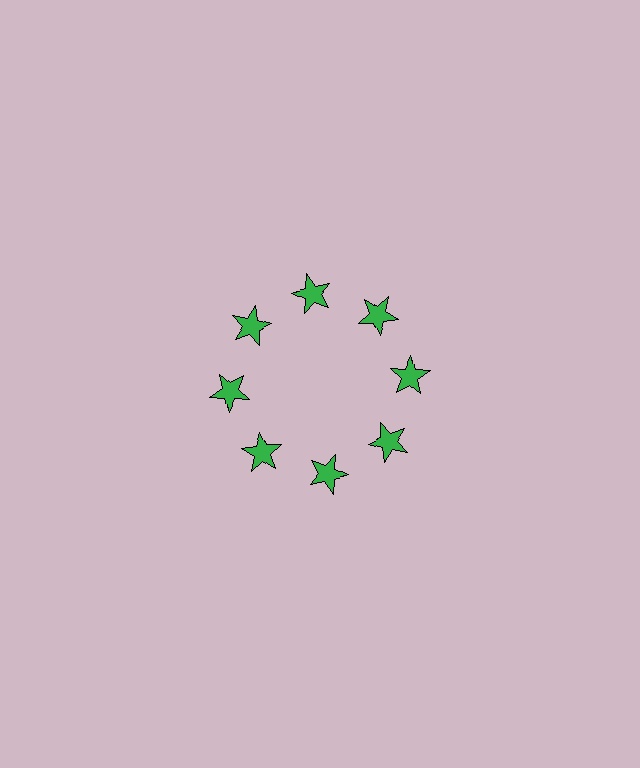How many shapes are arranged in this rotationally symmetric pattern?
There are 8 shapes, arranged in 8 groups of 1.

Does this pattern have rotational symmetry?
Yes, this pattern has 8-fold rotational symmetry. It looks the same after rotating 45 degrees around the center.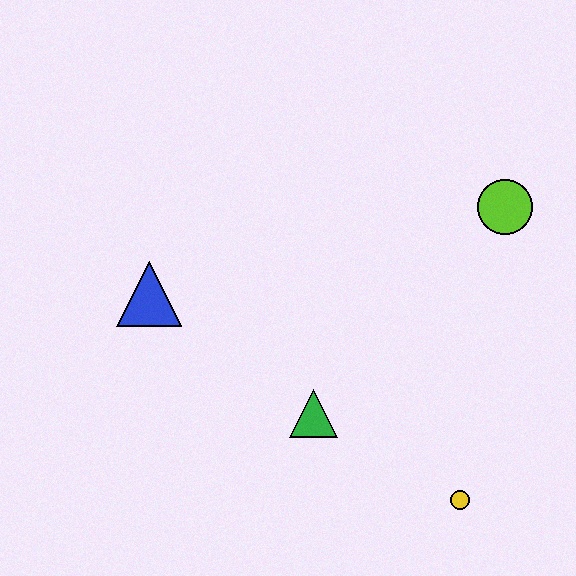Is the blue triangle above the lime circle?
No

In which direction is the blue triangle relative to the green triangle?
The blue triangle is to the left of the green triangle.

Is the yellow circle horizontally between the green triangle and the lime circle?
Yes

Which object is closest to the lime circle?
The green triangle is closest to the lime circle.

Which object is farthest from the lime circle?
The blue triangle is farthest from the lime circle.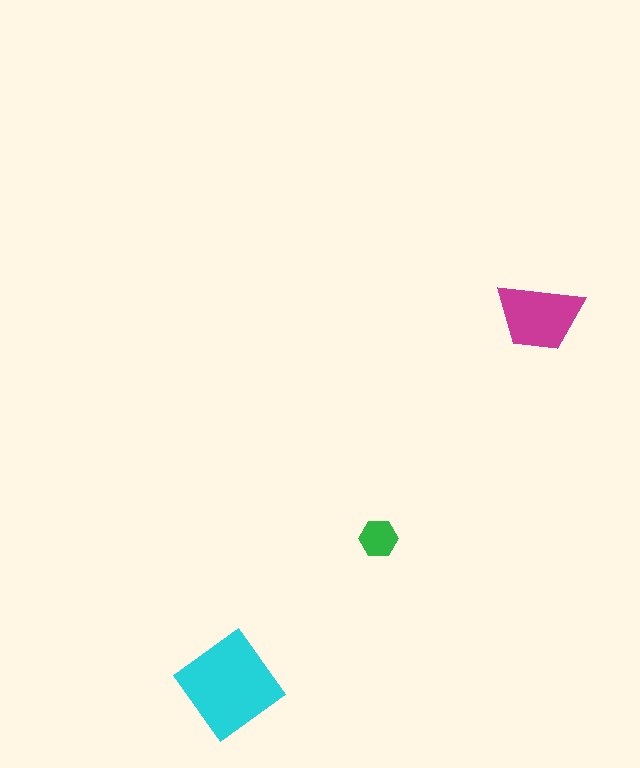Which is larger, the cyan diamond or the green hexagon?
The cyan diamond.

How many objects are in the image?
There are 3 objects in the image.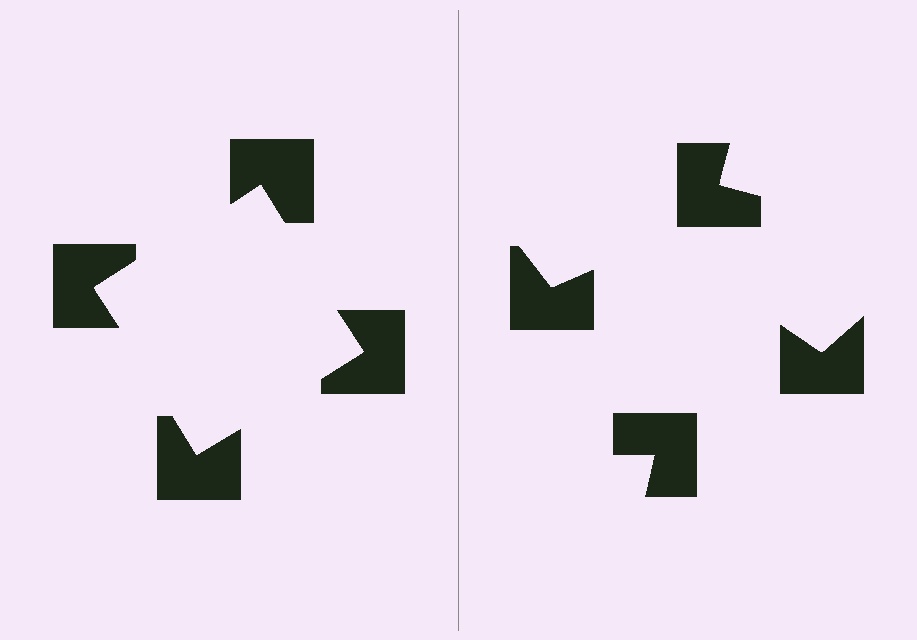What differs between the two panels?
The notched squares are positioned identically on both sides; only the wedge orientations differ. On the left they align to a square; on the right they are misaligned.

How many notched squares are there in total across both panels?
8 — 4 on each side.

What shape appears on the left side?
An illusory square.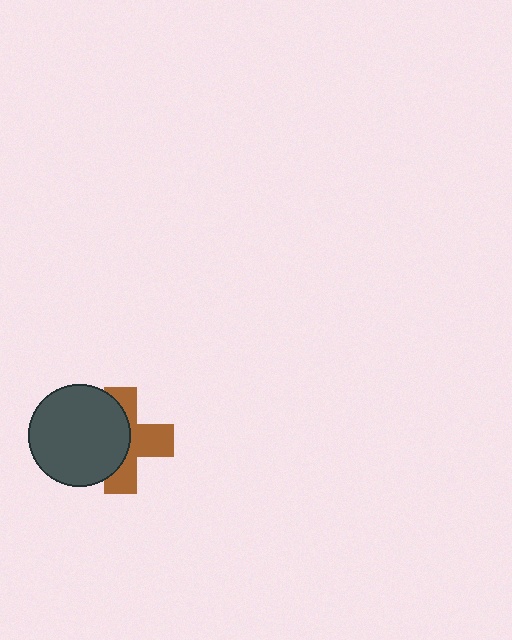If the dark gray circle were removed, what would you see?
You would see the complete brown cross.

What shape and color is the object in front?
The object in front is a dark gray circle.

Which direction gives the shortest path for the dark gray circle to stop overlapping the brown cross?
Moving left gives the shortest separation.